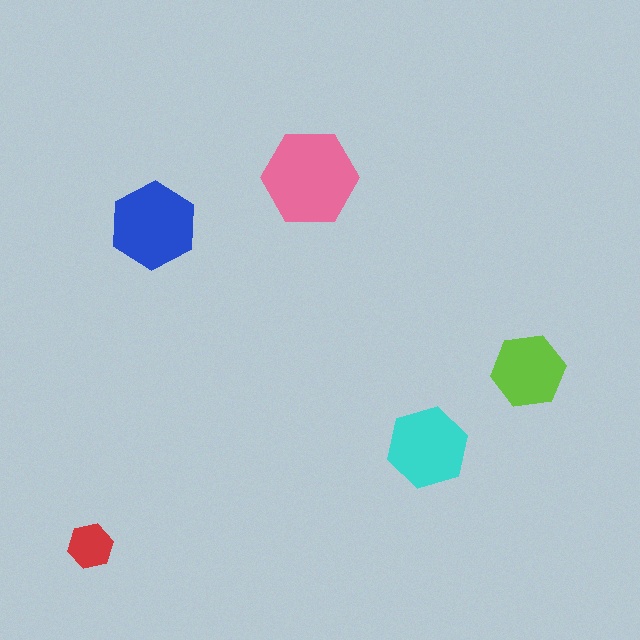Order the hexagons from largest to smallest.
the pink one, the blue one, the cyan one, the lime one, the red one.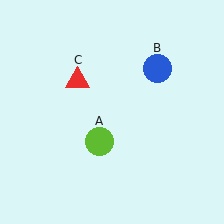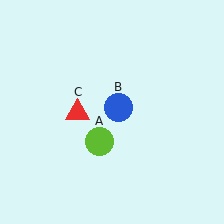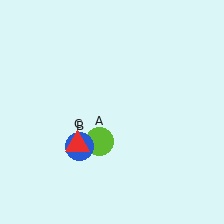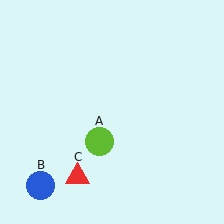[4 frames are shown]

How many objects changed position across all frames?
2 objects changed position: blue circle (object B), red triangle (object C).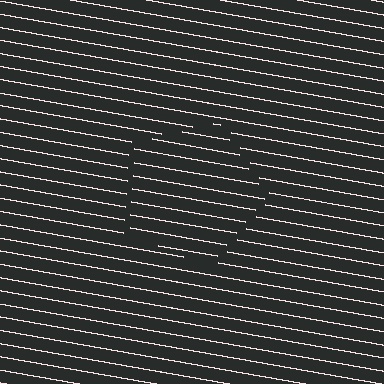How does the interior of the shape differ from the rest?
The interior of the shape contains the same grating, shifted by half a period — the contour is defined by the phase discontinuity where line-ends from the inner and outer gratings abut.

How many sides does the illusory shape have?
5 sides — the line-ends trace a pentagon.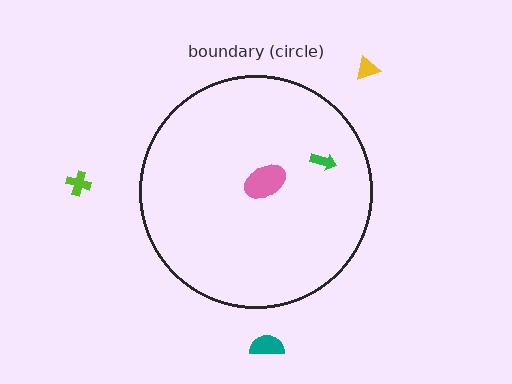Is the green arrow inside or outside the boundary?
Inside.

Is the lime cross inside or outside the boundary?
Outside.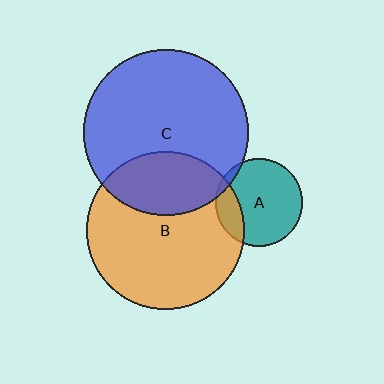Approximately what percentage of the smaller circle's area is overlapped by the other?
Approximately 30%.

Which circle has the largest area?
Circle C (blue).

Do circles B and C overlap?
Yes.